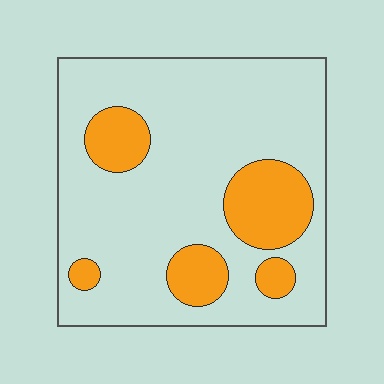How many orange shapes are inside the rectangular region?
5.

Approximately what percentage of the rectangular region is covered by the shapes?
Approximately 20%.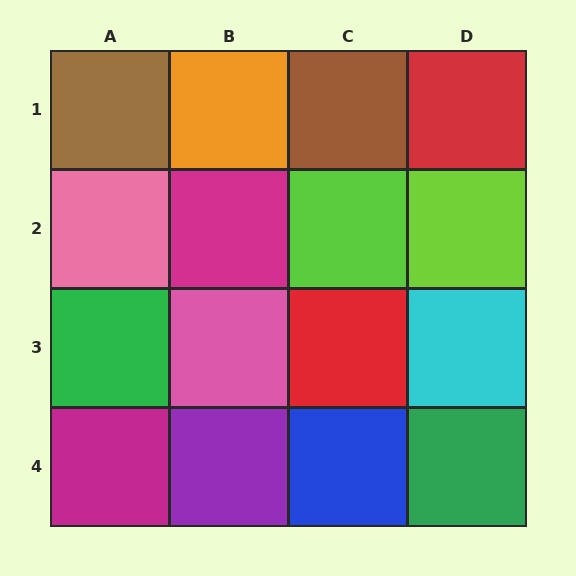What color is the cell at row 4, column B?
Purple.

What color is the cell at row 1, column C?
Brown.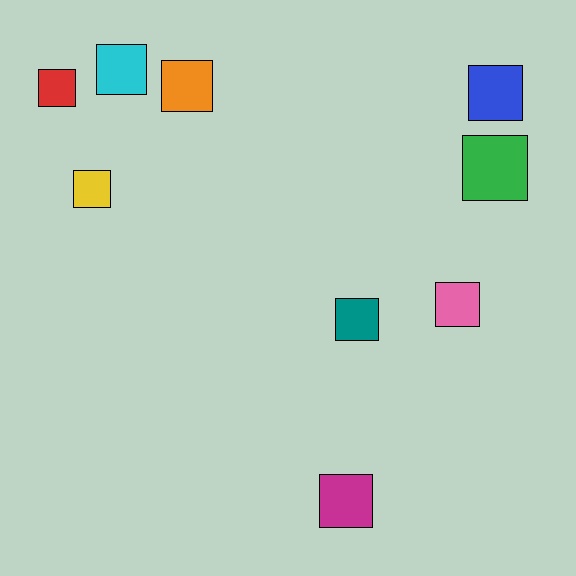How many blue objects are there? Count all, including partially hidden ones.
There is 1 blue object.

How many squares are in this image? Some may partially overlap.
There are 9 squares.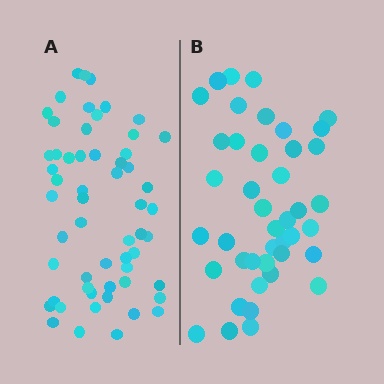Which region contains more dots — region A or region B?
Region A (the left region) has more dots.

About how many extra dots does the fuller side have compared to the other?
Region A has approximately 15 more dots than region B.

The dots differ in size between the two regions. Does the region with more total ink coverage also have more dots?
No. Region B has more total ink coverage because its dots are larger, but region A actually contains more individual dots. Total area can be misleading — the number of items is what matters here.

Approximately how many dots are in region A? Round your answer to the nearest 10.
About 60 dots. (The exact count is 57, which rounds to 60.)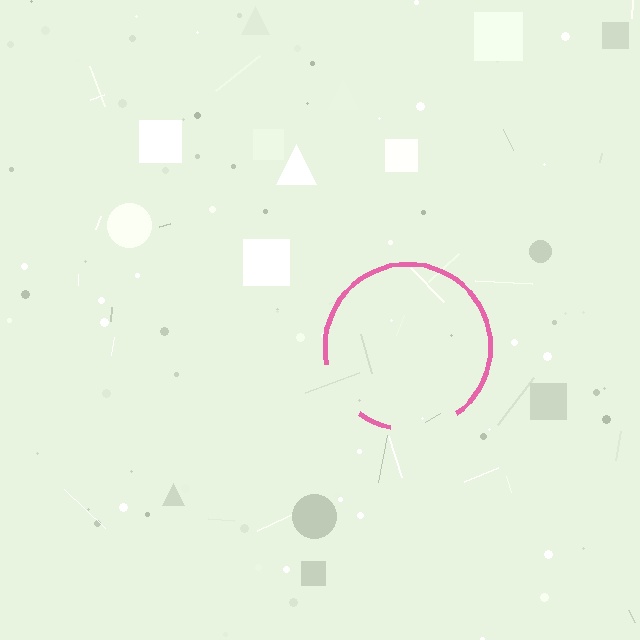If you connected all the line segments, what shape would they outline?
They would outline a circle.